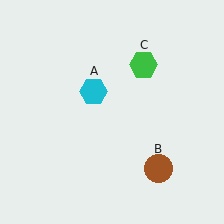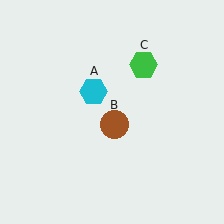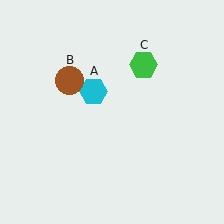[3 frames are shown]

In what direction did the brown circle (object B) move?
The brown circle (object B) moved up and to the left.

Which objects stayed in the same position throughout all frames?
Cyan hexagon (object A) and green hexagon (object C) remained stationary.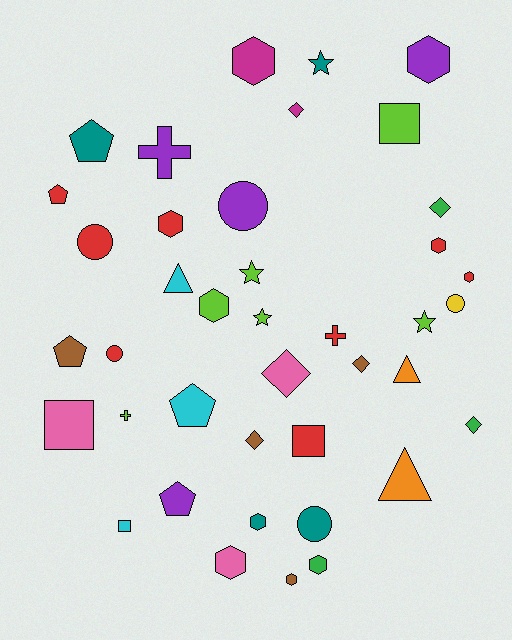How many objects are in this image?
There are 40 objects.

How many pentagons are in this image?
There are 5 pentagons.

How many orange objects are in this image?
There are 2 orange objects.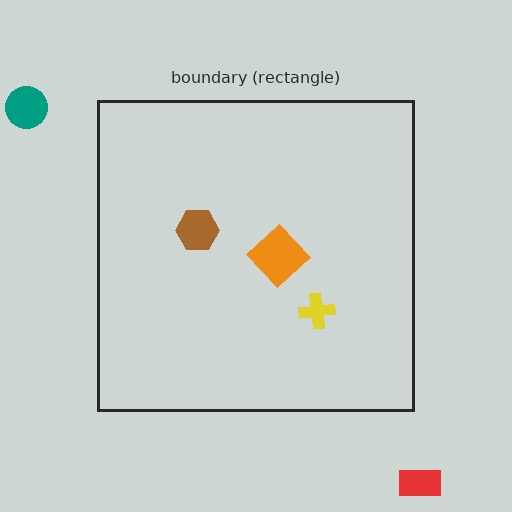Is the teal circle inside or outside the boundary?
Outside.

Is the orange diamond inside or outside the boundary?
Inside.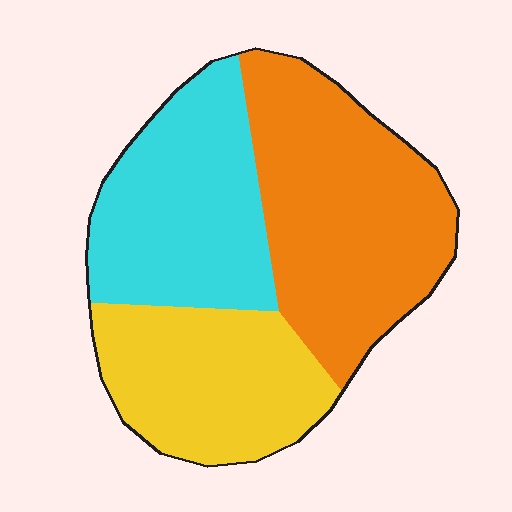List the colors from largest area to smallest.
From largest to smallest: orange, cyan, yellow.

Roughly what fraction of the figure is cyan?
Cyan takes up between a sixth and a third of the figure.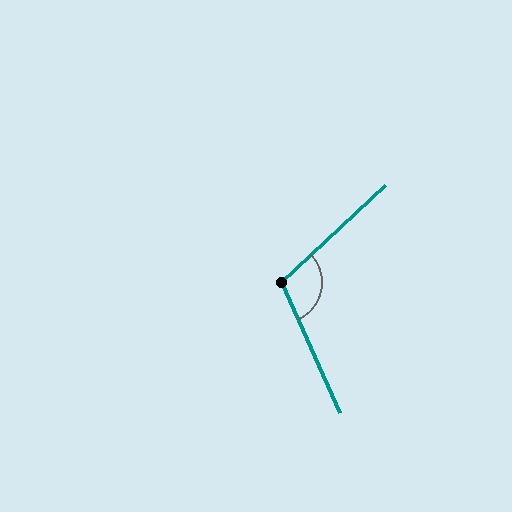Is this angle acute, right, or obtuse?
It is obtuse.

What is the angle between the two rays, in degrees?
Approximately 109 degrees.